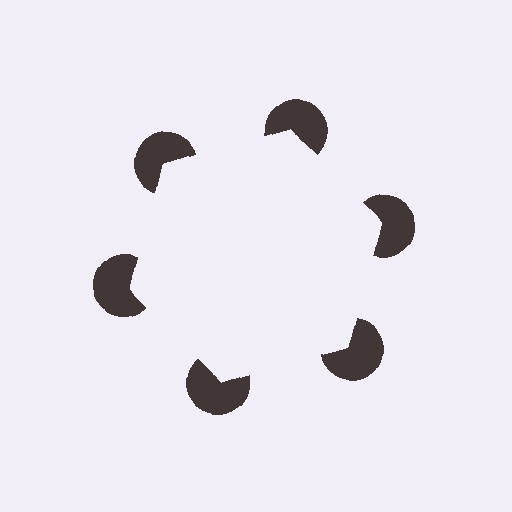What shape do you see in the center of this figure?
An illusory hexagon — its edges are inferred from the aligned wedge cuts in the pac-man discs, not physically drawn.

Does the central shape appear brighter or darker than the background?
It typically appears slightly brighter than the background, even though no actual brightness change is drawn.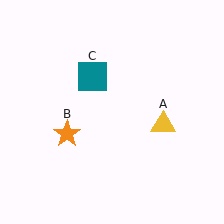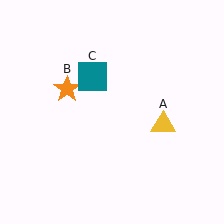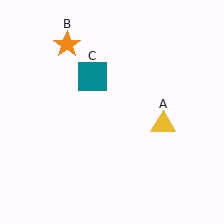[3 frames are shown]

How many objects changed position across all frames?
1 object changed position: orange star (object B).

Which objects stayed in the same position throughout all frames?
Yellow triangle (object A) and teal square (object C) remained stationary.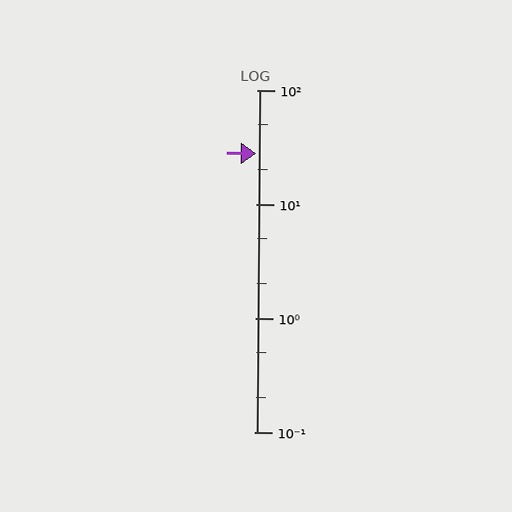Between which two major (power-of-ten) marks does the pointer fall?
The pointer is between 10 and 100.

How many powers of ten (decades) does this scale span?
The scale spans 3 decades, from 0.1 to 100.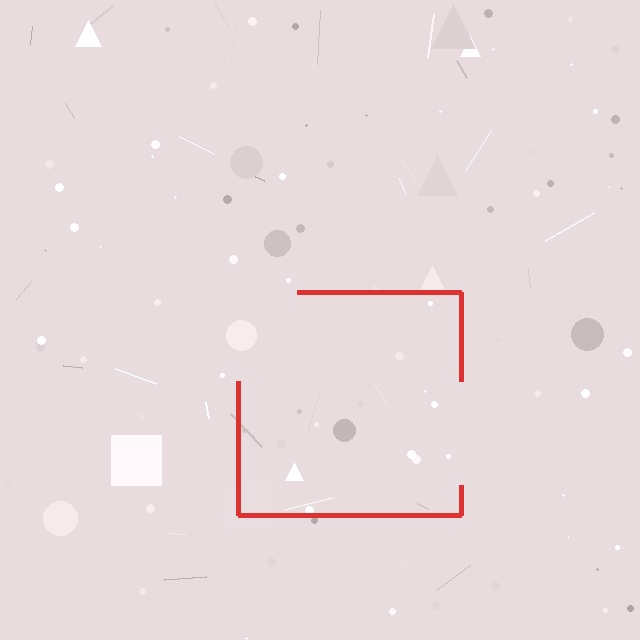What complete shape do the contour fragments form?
The contour fragments form a square.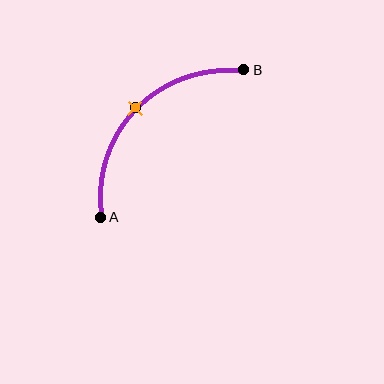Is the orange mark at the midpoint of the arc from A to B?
Yes. The orange mark lies on the arc at equal arc-length from both A and B — it is the arc midpoint.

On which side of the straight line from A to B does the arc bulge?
The arc bulges above and to the left of the straight line connecting A and B.